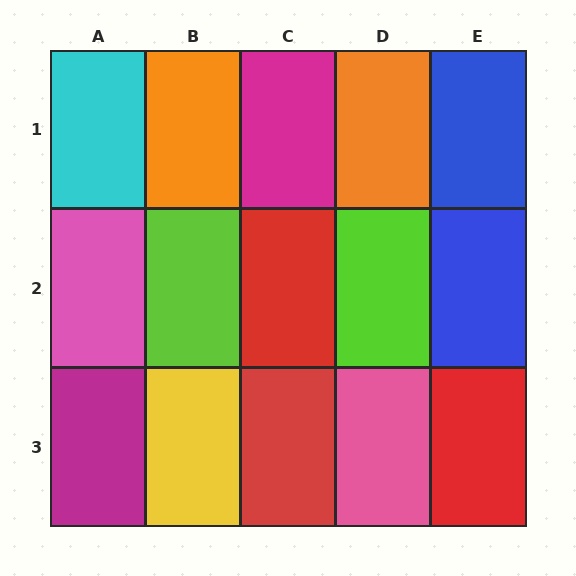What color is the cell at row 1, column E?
Blue.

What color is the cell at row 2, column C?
Red.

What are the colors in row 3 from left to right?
Magenta, yellow, red, pink, red.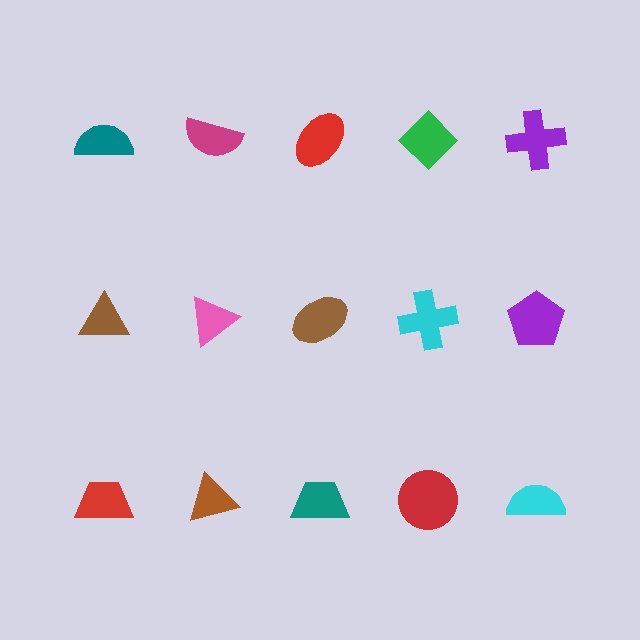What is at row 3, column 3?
A teal trapezoid.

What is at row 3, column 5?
A cyan semicircle.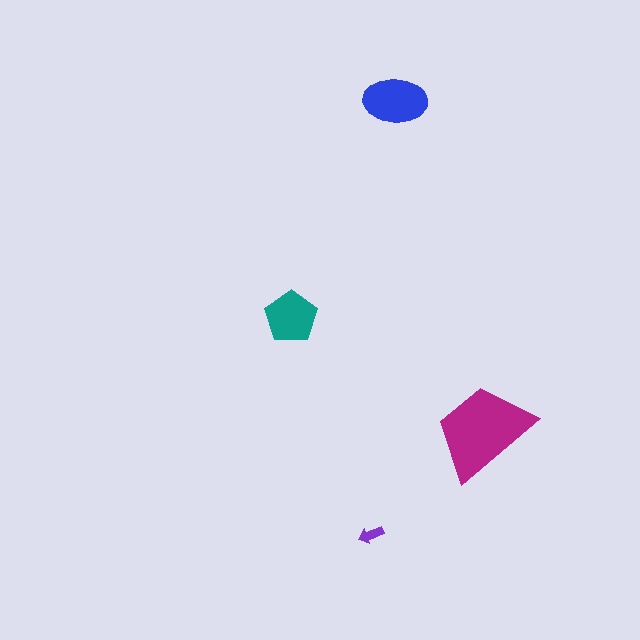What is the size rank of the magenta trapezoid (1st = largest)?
1st.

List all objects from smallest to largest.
The purple arrow, the teal pentagon, the blue ellipse, the magenta trapezoid.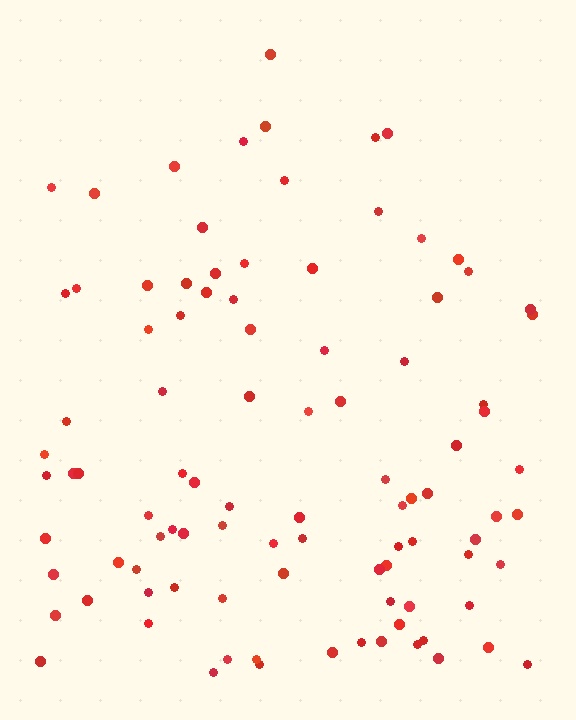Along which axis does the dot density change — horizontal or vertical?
Vertical.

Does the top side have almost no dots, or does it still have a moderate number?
Still a moderate number, just noticeably fewer than the bottom.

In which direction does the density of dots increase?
From top to bottom, with the bottom side densest.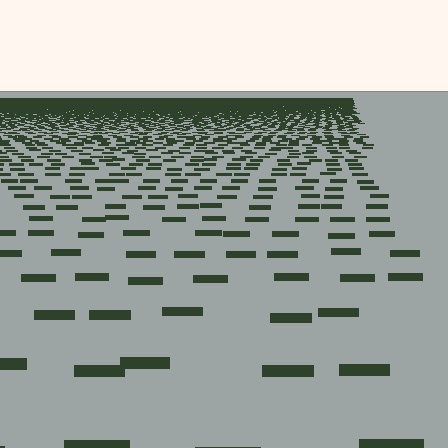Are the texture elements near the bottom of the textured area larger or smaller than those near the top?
Larger. Near the bottom, elements are closer to the viewer and appear at a bigger on-screen size.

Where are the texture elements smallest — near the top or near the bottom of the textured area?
Near the top.